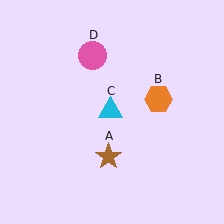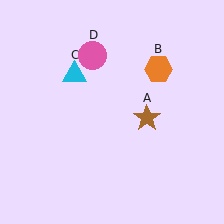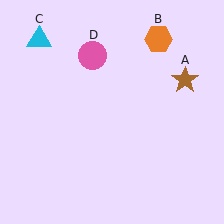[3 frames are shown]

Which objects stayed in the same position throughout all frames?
Pink circle (object D) remained stationary.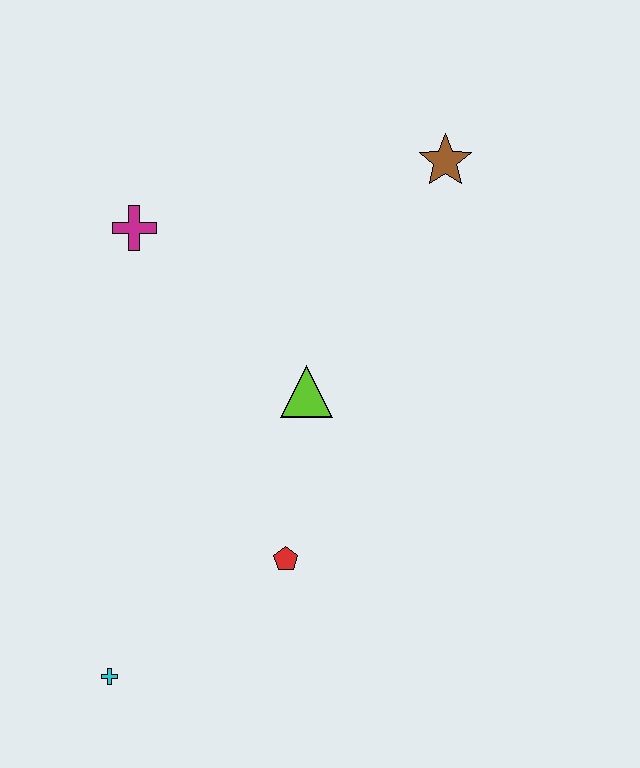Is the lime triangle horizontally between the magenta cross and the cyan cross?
No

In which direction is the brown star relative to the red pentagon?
The brown star is above the red pentagon.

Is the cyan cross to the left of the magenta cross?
Yes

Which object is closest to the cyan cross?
The red pentagon is closest to the cyan cross.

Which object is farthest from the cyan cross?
The brown star is farthest from the cyan cross.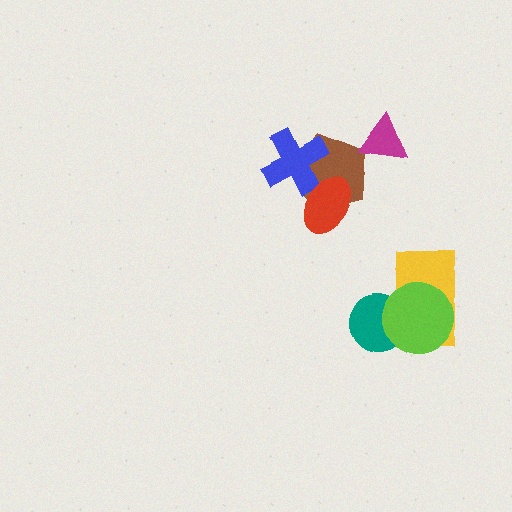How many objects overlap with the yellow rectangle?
2 objects overlap with the yellow rectangle.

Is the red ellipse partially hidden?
No, no other shape covers it.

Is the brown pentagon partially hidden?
Yes, it is partially covered by another shape.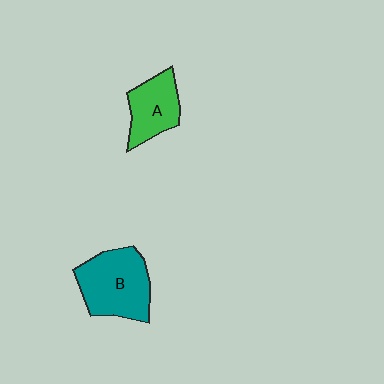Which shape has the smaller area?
Shape A (green).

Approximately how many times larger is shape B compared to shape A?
Approximately 1.5 times.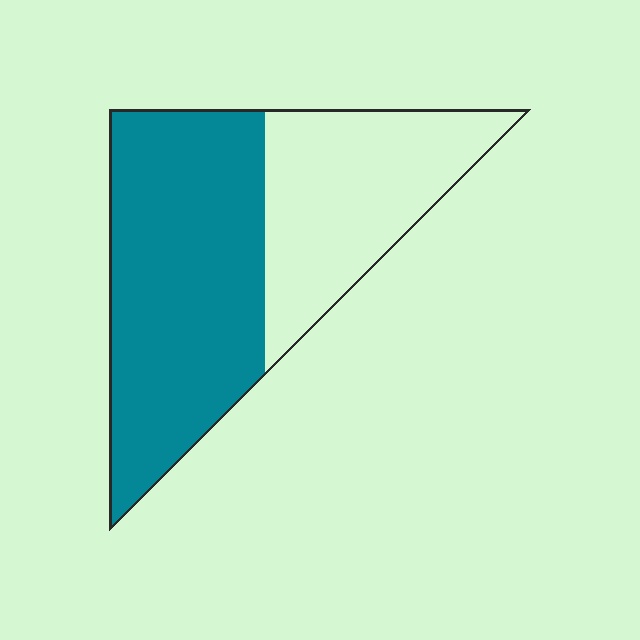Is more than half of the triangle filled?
Yes.